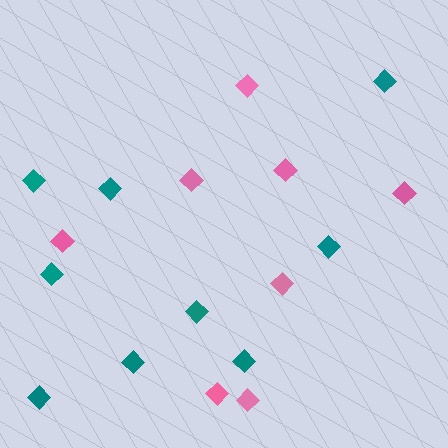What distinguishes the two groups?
There are 2 groups: one group of pink diamonds (8) and one group of teal diamonds (9).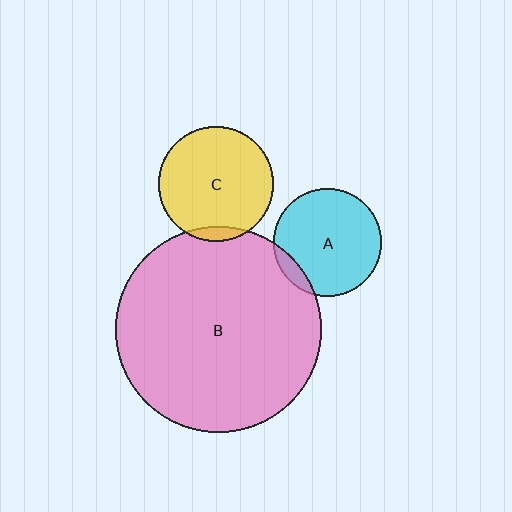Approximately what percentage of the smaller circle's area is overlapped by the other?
Approximately 5%.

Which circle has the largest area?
Circle B (pink).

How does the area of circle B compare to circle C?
Approximately 3.2 times.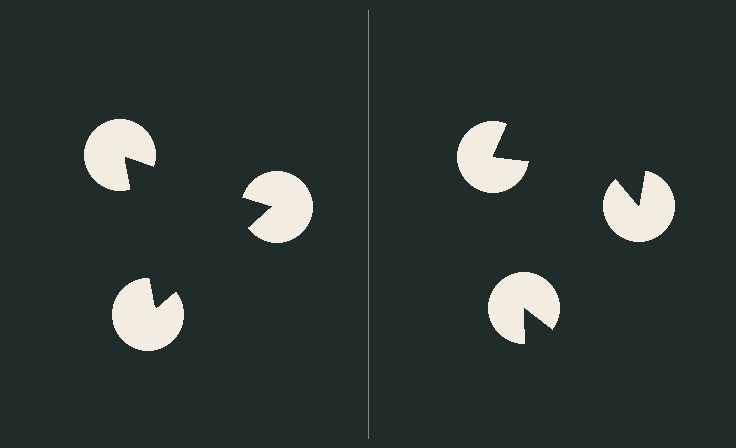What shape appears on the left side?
An illusory triangle.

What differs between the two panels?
The pac-man discs are positioned identically on both sides; only the wedge orientations differ. On the left they align to a triangle; on the right they are misaligned.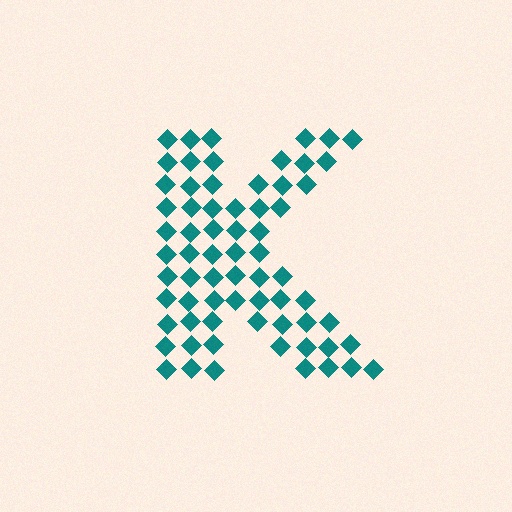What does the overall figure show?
The overall figure shows the letter K.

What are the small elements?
The small elements are diamonds.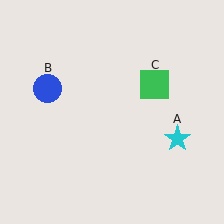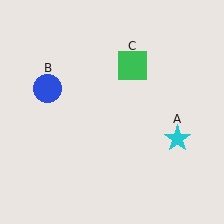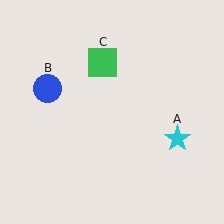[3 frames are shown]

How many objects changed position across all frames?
1 object changed position: green square (object C).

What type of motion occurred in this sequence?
The green square (object C) rotated counterclockwise around the center of the scene.